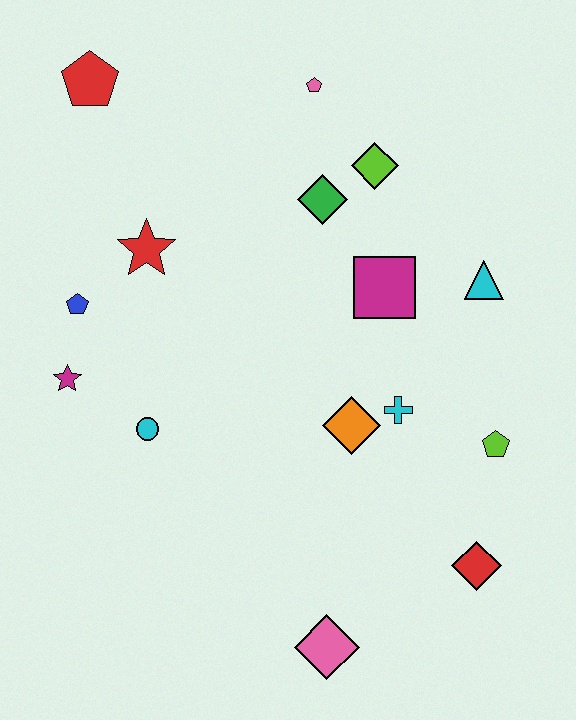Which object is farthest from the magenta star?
The red diamond is farthest from the magenta star.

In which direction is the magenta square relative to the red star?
The magenta square is to the right of the red star.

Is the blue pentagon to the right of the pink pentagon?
No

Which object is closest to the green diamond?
The lime diamond is closest to the green diamond.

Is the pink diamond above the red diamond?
No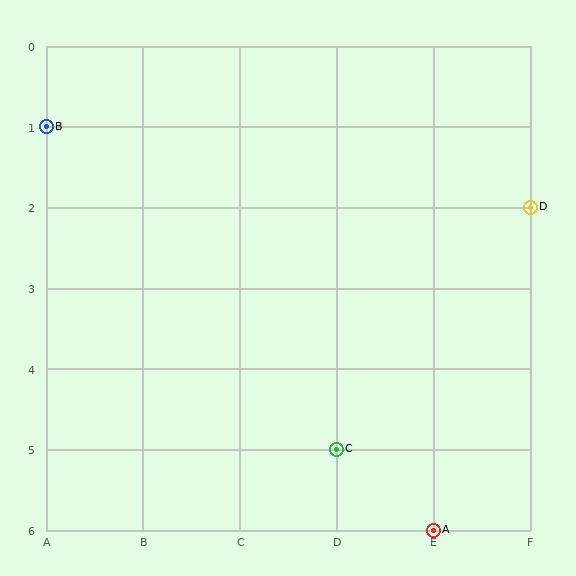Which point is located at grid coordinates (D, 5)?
Point C is at (D, 5).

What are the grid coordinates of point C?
Point C is at grid coordinates (D, 5).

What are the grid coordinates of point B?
Point B is at grid coordinates (A, 1).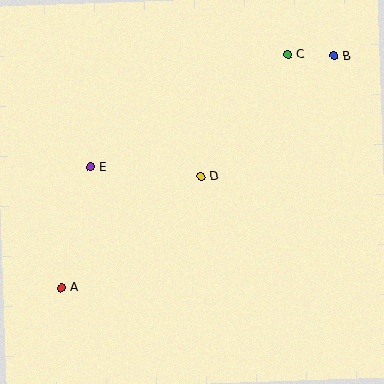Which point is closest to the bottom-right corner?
Point D is closest to the bottom-right corner.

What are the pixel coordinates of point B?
Point B is at (334, 56).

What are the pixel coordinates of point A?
Point A is at (62, 288).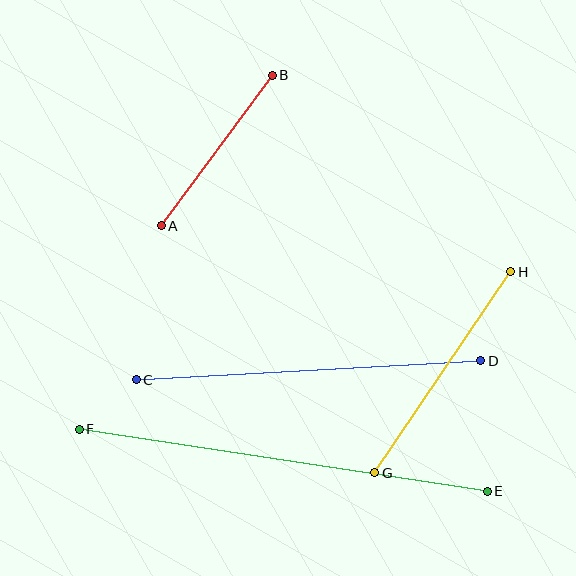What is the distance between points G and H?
The distance is approximately 243 pixels.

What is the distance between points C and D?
The distance is approximately 345 pixels.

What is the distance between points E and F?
The distance is approximately 413 pixels.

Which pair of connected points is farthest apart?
Points E and F are farthest apart.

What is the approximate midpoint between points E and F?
The midpoint is at approximately (283, 460) pixels.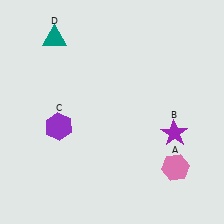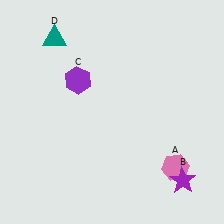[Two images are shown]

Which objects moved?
The objects that moved are: the purple star (B), the purple hexagon (C).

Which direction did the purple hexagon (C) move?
The purple hexagon (C) moved up.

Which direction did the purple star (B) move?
The purple star (B) moved down.